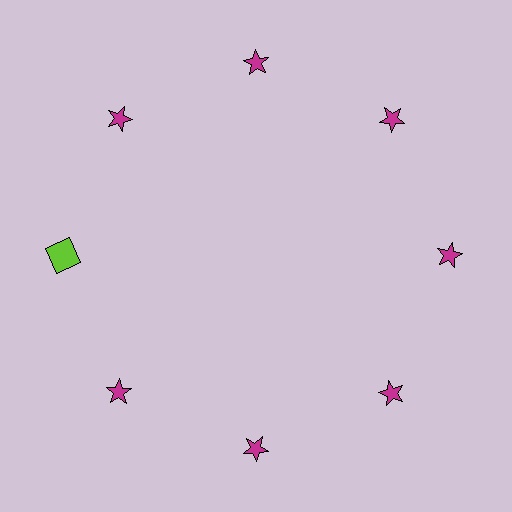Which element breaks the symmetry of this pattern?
The lime square at roughly the 9 o'clock position breaks the symmetry. All other shapes are magenta stars.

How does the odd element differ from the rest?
It differs in both color (lime instead of magenta) and shape (square instead of star).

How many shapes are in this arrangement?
There are 8 shapes arranged in a ring pattern.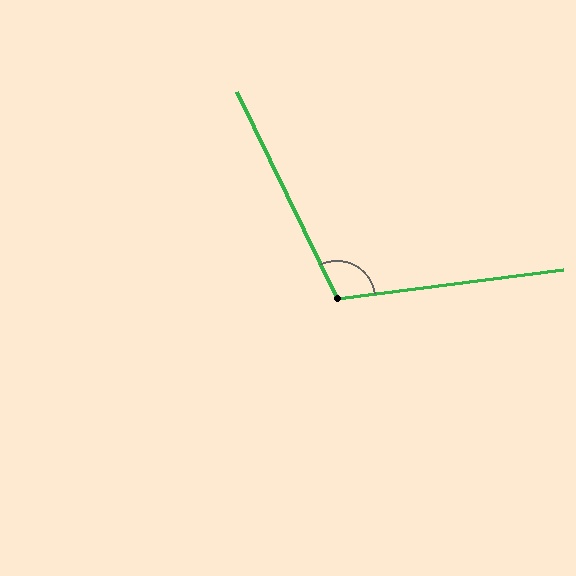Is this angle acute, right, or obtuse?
It is obtuse.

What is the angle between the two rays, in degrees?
Approximately 109 degrees.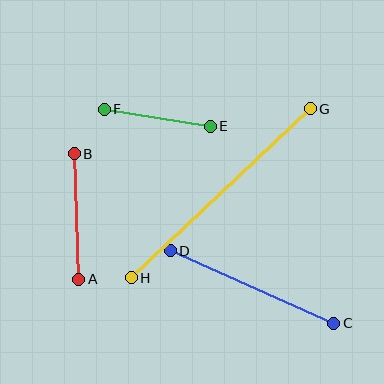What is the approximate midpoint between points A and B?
The midpoint is at approximately (76, 217) pixels.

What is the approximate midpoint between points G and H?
The midpoint is at approximately (221, 193) pixels.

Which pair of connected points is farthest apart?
Points G and H are farthest apart.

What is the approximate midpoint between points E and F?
The midpoint is at approximately (157, 118) pixels.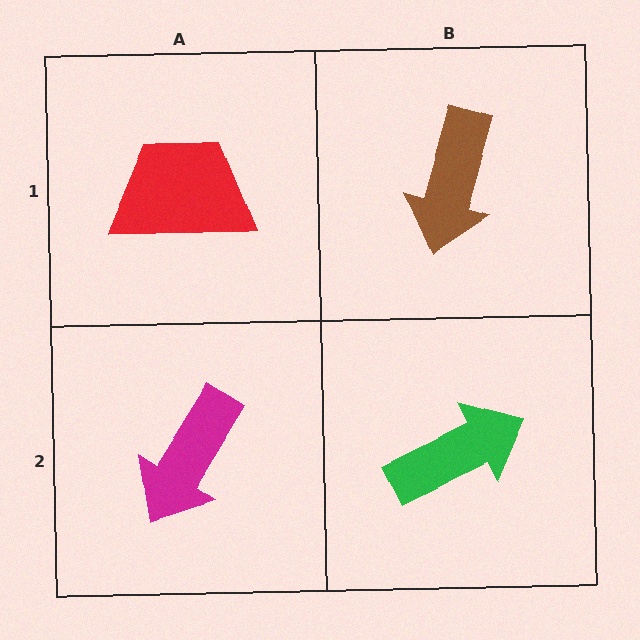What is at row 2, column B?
A green arrow.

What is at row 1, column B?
A brown arrow.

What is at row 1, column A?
A red trapezoid.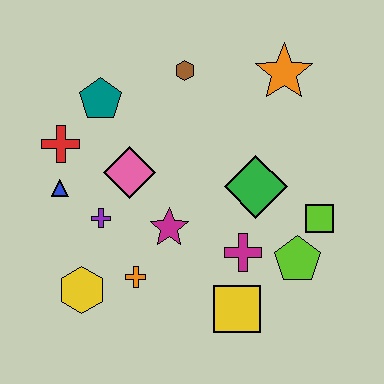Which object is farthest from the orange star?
The yellow hexagon is farthest from the orange star.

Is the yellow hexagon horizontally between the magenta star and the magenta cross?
No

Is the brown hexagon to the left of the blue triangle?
No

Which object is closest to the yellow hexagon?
The orange cross is closest to the yellow hexagon.